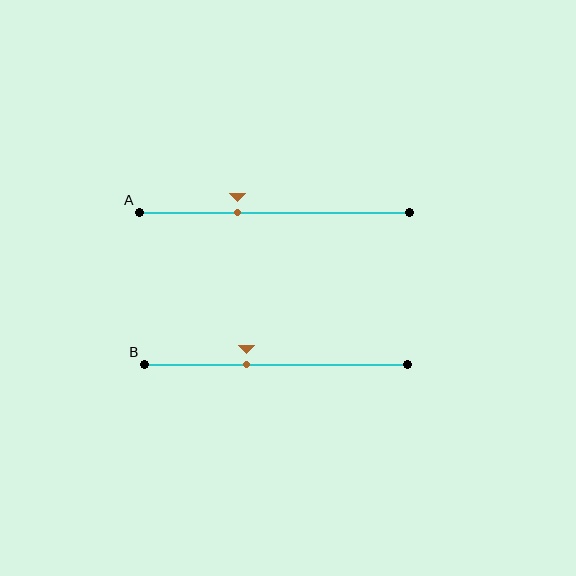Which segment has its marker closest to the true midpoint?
Segment B has its marker closest to the true midpoint.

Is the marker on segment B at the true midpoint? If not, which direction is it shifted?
No, the marker on segment B is shifted to the left by about 11% of the segment length.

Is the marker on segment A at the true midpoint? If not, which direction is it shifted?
No, the marker on segment A is shifted to the left by about 14% of the segment length.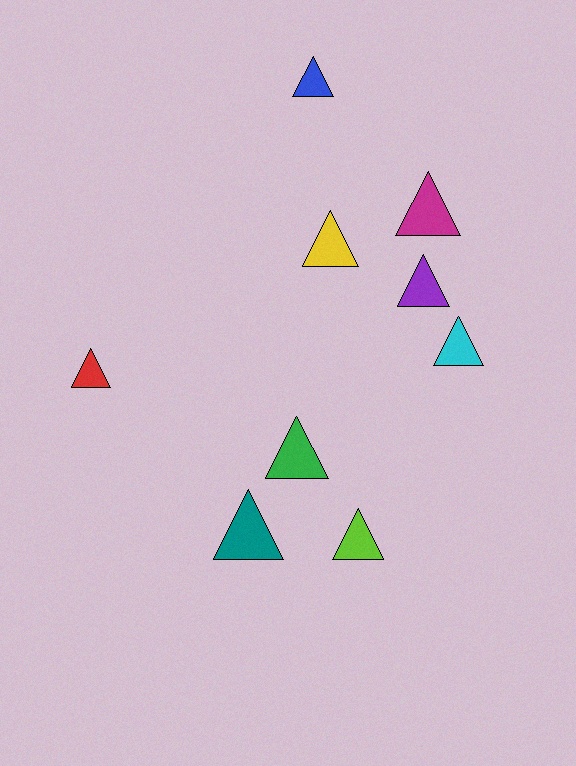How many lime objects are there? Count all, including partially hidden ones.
There is 1 lime object.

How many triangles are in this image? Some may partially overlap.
There are 9 triangles.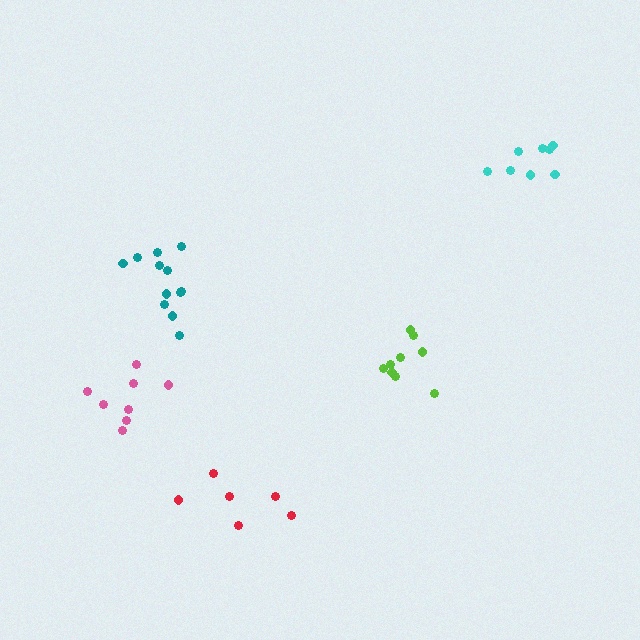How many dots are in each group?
Group 1: 9 dots, Group 2: 12 dots, Group 3: 8 dots, Group 4: 6 dots, Group 5: 8 dots (43 total).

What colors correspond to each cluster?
The clusters are colored: lime, teal, pink, red, cyan.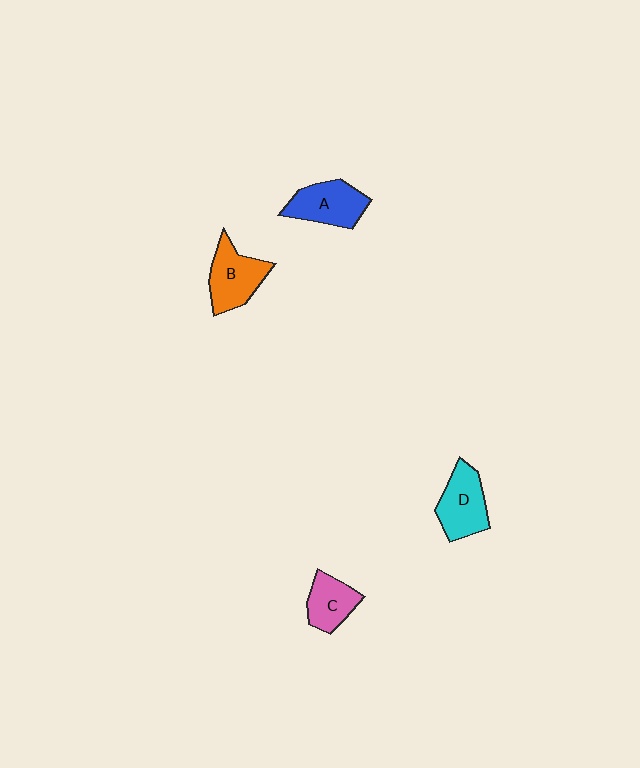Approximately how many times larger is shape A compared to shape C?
Approximately 1.3 times.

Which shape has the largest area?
Shape B (orange).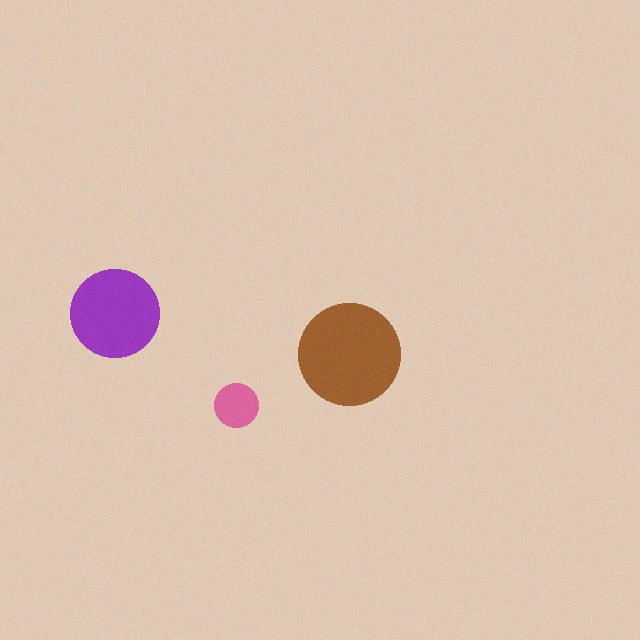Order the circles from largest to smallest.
the brown one, the purple one, the pink one.